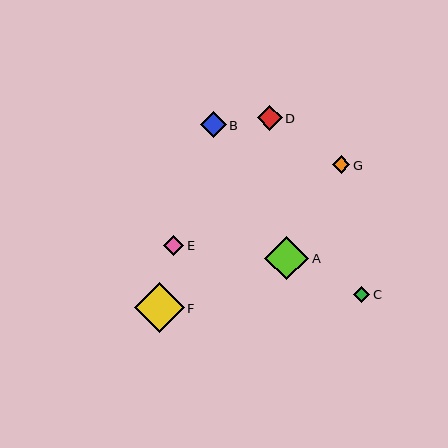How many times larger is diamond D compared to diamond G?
Diamond D is approximately 1.4 times the size of diamond G.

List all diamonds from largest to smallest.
From largest to smallest: F, A, B, D, E, G, C.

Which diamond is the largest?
Diamond F is the largest with a size of approximately 50 pixels.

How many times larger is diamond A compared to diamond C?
Diamond A is approximately 2.7 times the size of diamond C.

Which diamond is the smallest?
Diamond C is the smallest with a size of approximately 16 pixels.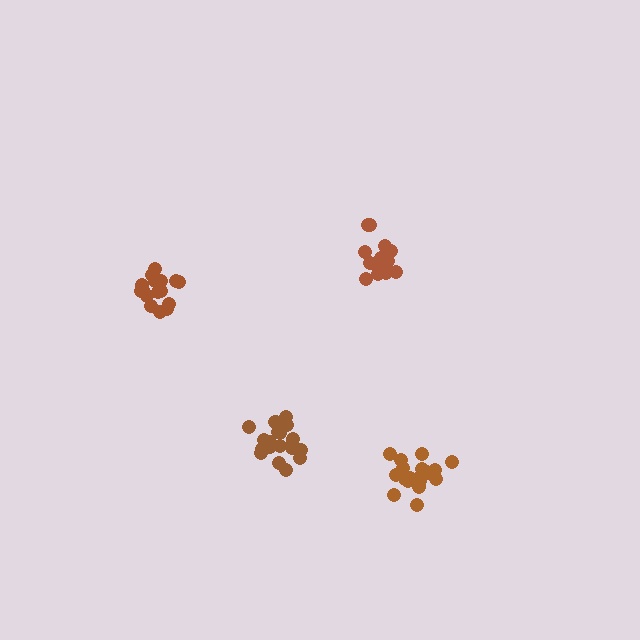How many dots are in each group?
Group 1: 16 dots, Group 2: 19 dots, Group 3: 15 dots, Group 4: 19 dots (69 total).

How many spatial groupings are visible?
There are 4 spatial groupings.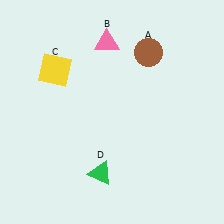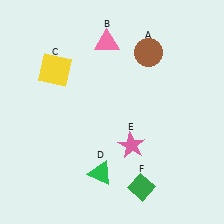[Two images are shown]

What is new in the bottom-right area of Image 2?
A pink star (E) was added in the bottom-right area of Image 2.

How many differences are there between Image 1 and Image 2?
There are 2 differences between the two images.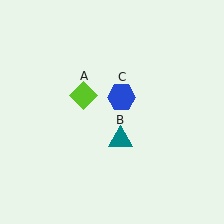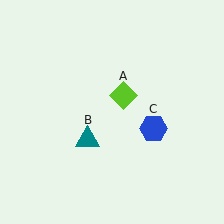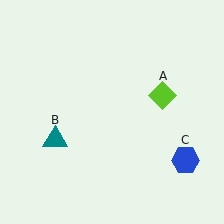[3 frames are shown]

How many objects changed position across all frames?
3 objects changed position: lime diamond (object A), teal triangle (object B), blue hexagon (object C).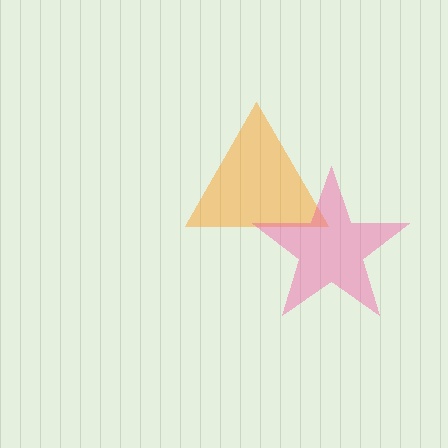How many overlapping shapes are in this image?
There are 2 overlapping shapes in the image.